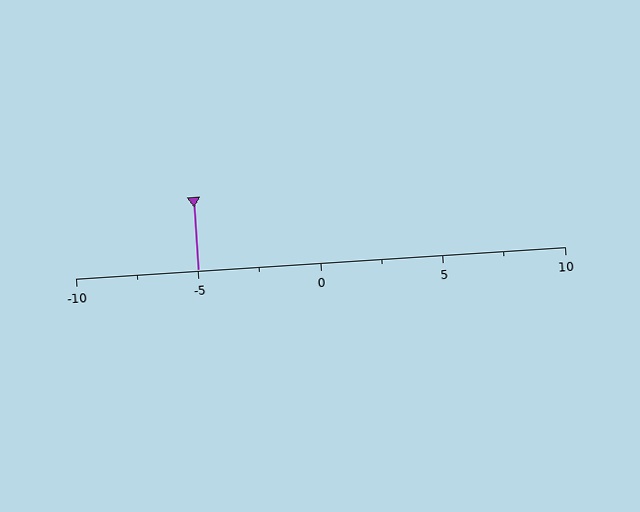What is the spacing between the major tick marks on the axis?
The major ticks are spaced 5 apart.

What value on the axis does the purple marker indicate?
The marker indicates approximately -5.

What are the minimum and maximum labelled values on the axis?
The axis runs from -10 to 10.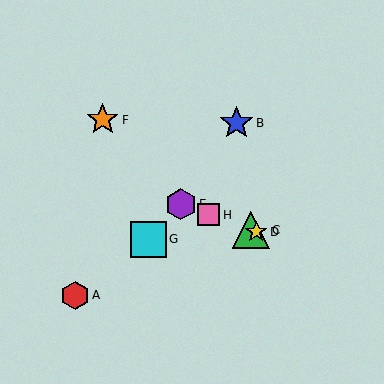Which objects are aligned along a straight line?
Objects C, D, E, H are aligned along a straight line.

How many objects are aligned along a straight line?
4 objects (C, D, E, H) are aligned along a straight line.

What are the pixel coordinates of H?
Object H is at (209, 215).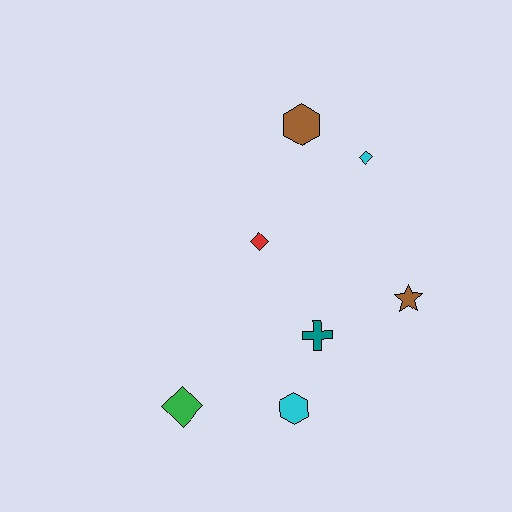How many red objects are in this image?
There is 1 red object.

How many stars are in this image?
There is 1 star.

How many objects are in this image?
There are 7 objects.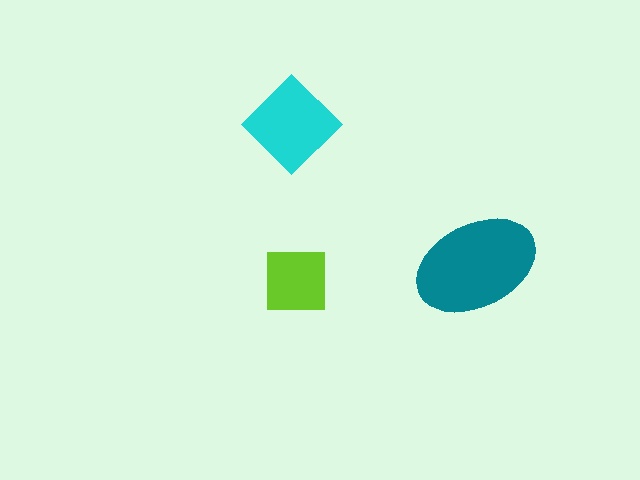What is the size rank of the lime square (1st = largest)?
3rd.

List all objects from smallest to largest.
The lime square, the cyan diamond, the teal ellipse.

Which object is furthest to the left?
The cyan diamond is leftmost.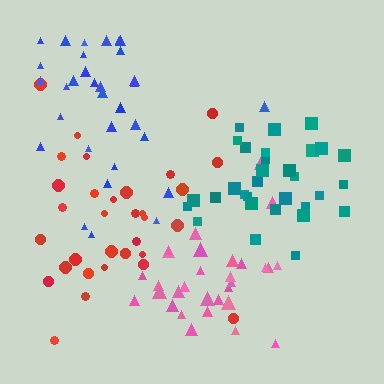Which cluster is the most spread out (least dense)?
Blue.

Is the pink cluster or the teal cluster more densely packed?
Teal.